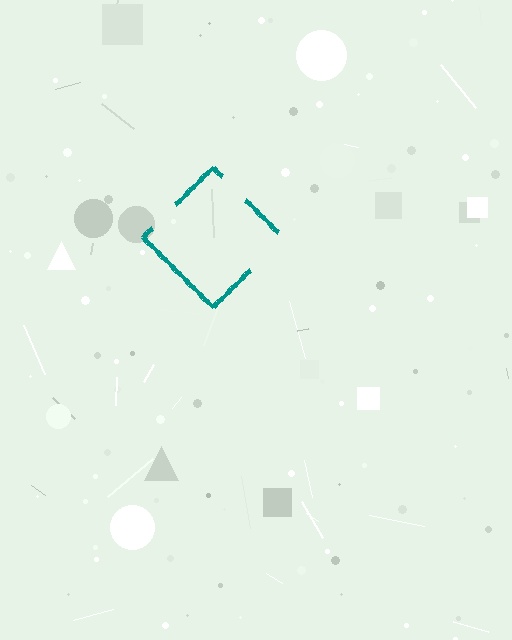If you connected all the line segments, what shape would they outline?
They would outline a diamond.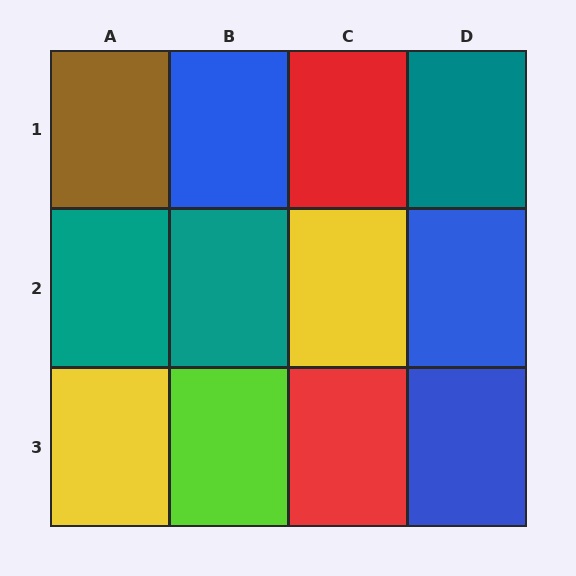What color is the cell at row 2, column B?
Teal.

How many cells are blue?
3 cells are blue.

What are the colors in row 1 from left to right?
Brown, blue, red, teal.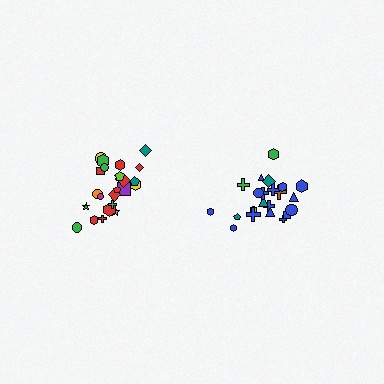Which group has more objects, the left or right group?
The left group.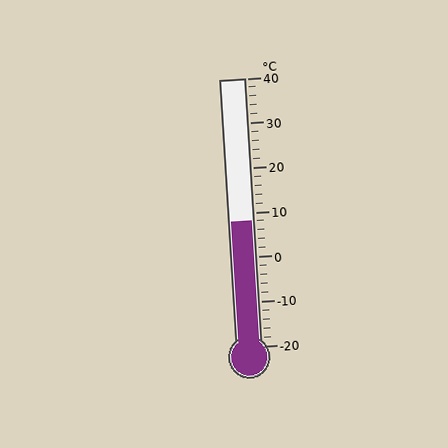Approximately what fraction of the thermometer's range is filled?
The thermometer is filled to approximately 45% of its range.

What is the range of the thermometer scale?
The thermometer scale ranges from -20°C to 40°C.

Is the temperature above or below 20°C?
The temperature is below 20°C.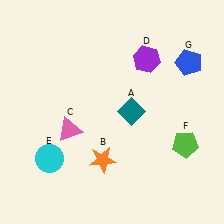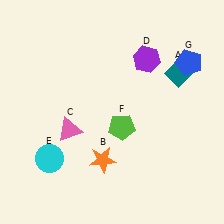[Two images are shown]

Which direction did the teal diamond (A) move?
The teal diamond (A) moved right.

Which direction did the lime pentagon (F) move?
The lime pentagon (F) moved left.